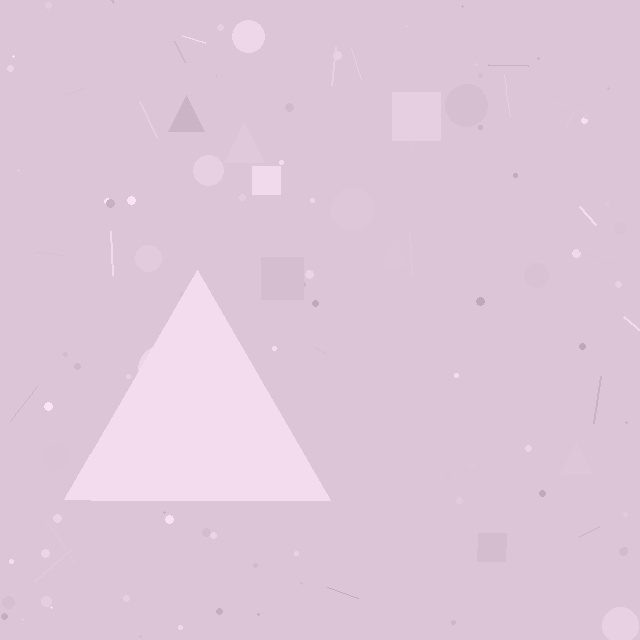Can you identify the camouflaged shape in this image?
The camouflaged shape is a triangle.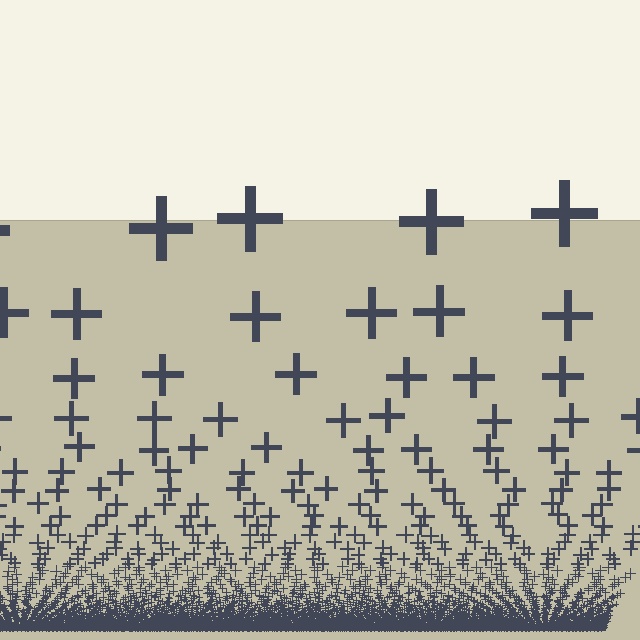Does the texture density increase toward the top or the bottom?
Density increases toward the bottom.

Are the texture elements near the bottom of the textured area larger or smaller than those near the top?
Smaller. The gradient is inverted — elements near the bottom are smaller and denser.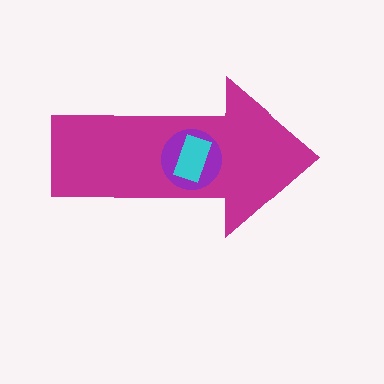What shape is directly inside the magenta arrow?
The purple circle.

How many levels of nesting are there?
3.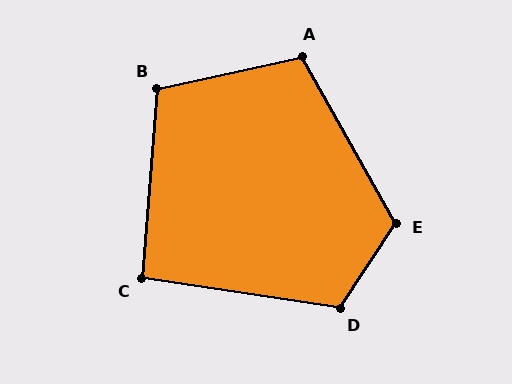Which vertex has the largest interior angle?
E, at approximately 117 degrees.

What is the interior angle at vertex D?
Approximately 115 degrees (obtuse).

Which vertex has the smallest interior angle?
C, at approximately 94 degrees.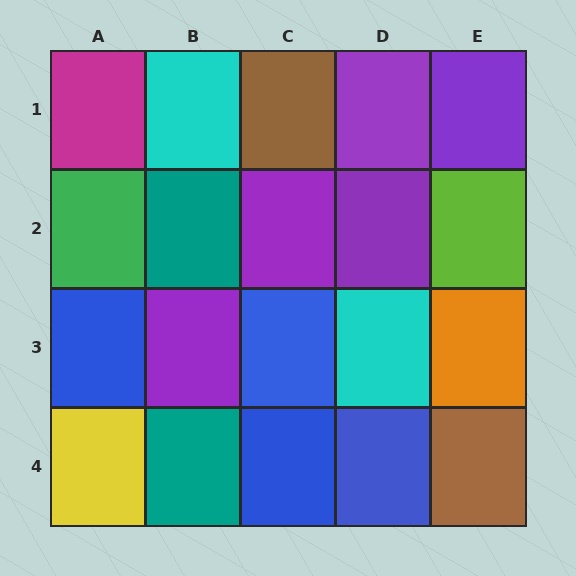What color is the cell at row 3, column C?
Blue.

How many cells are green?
1 cell is green.